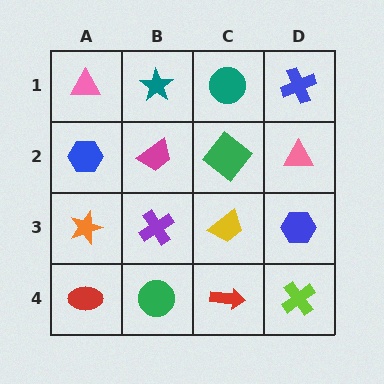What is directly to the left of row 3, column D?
A yellow trapezoid.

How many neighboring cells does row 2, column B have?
4.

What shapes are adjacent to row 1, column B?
A magenta trapezoid (row 2, column B), a pink triangle (row 1, column A), a teal circle (row 1, column C).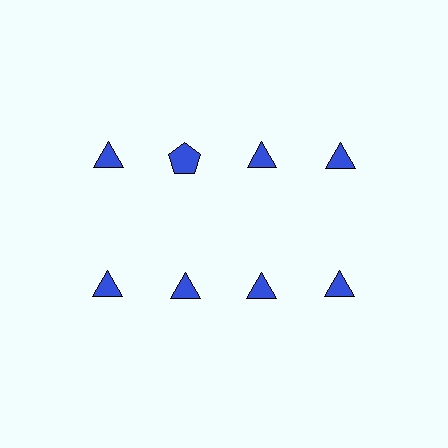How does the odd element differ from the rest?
It has a different shape: pentagon instead of triangle.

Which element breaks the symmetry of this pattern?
The blue pentagon in the top row, second from left column breaks the symmetry. All other shapes are blue triangles.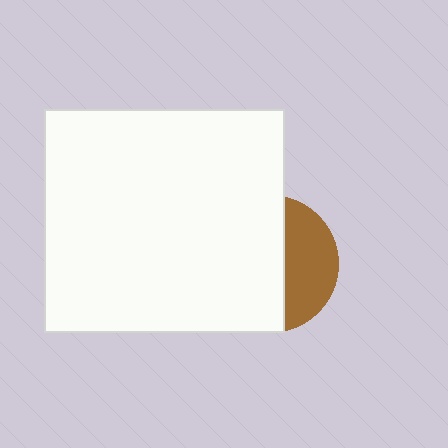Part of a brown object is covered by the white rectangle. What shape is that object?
It is a circle.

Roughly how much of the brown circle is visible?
A small part of it is visible (roughly 35%).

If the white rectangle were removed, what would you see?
You would see the complete brown circle.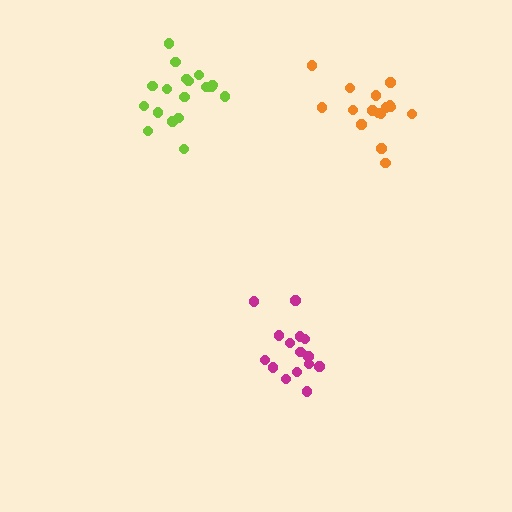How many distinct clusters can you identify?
There are 3 distinct clusters.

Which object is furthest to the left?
The lime cluster is leftmost.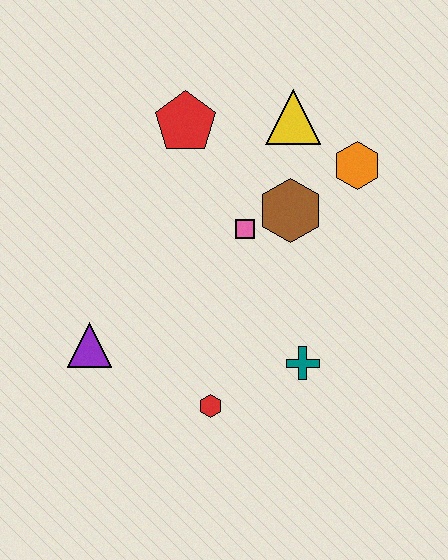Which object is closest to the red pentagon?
The yellow triangle is closest to the red pentagon.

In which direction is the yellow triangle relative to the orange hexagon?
The yellow triangle is to the left of the orange hexagon.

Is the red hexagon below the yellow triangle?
Yes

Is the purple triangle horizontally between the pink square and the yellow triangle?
No